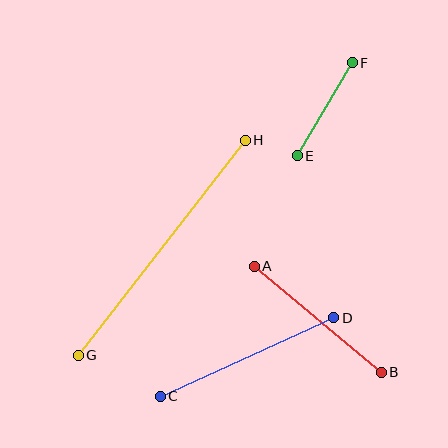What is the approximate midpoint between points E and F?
The midpoint is at approximately (325, 109) pixels.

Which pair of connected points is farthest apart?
Points G and H are farthest apart.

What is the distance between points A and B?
The distance is approximately 165 pixels.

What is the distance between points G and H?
The distance is approximately 273 pixels.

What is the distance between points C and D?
The distance is approximately 190 pixels.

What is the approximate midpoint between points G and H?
The midpoint is at approximately (162, 248) pixels.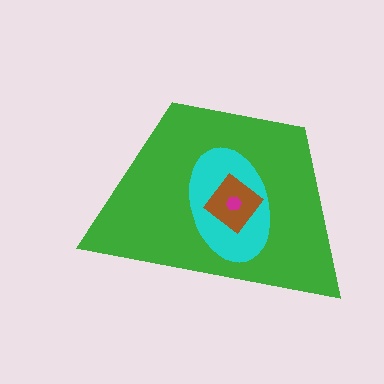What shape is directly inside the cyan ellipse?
The brown diamond.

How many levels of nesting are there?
4.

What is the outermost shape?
The green trapezoid.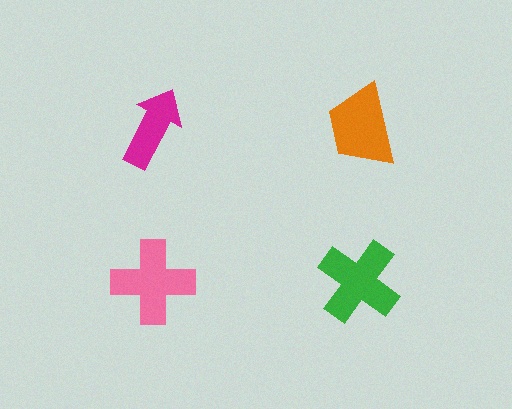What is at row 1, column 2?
An orange trapezoid.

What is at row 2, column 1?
A pink cross.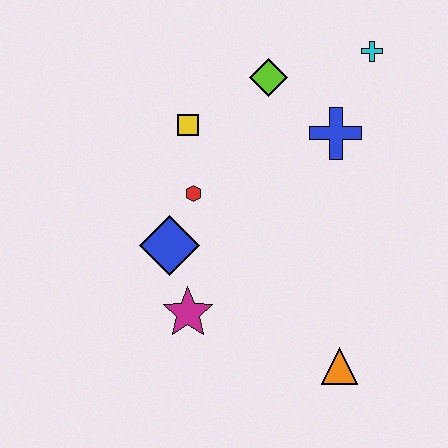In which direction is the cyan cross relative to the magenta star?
The cyan cross is above the magenta star.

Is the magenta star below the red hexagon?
Yes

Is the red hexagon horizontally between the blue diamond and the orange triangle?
Yes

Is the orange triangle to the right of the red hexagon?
Yes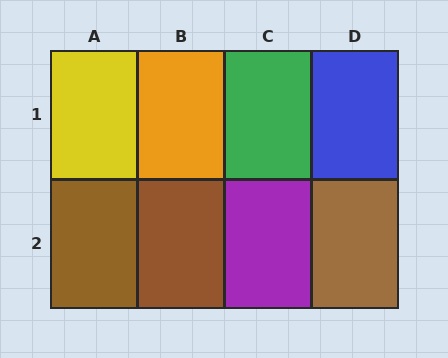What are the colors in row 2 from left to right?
Brown, brown, purple, brown.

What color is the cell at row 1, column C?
Green.